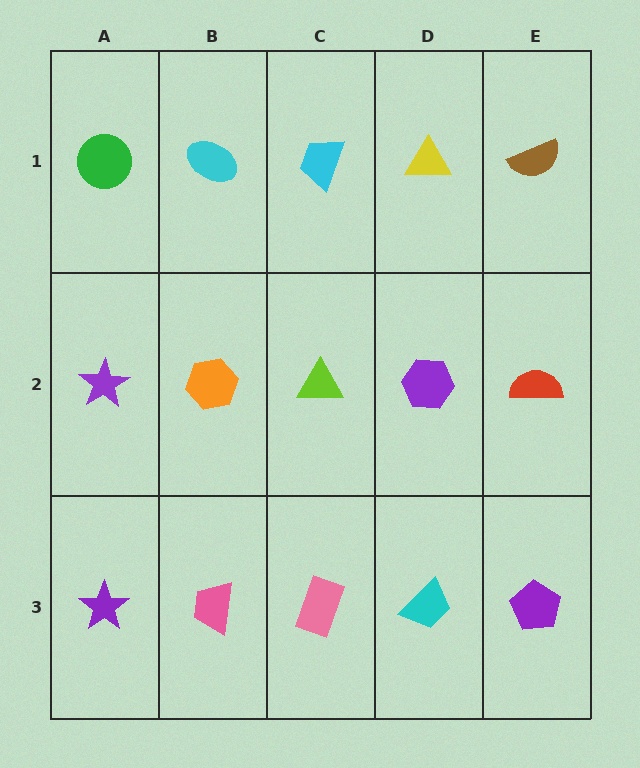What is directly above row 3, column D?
A purple hexagon.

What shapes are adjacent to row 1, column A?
A purple star (row 2, column A), a cyan ellipse (row 1, column B).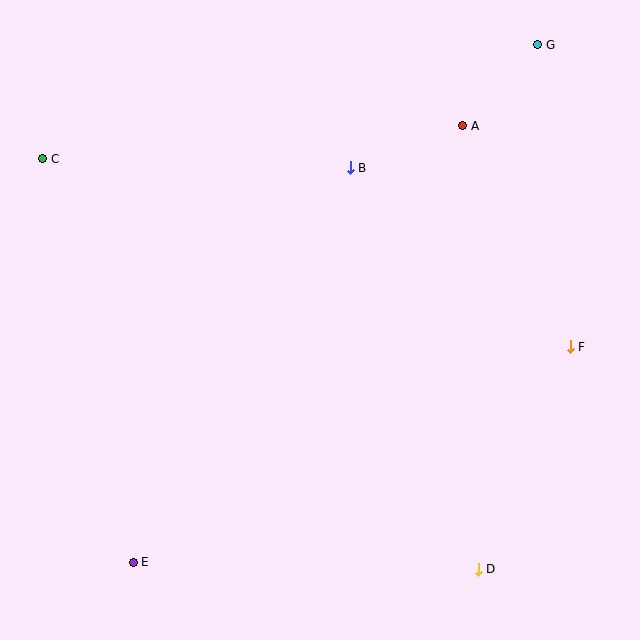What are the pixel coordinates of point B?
Point B is at (350, 168).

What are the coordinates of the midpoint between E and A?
The midpoint between E and A is at (298, 344).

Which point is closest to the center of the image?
Point B at (350, 168) is closest to the center.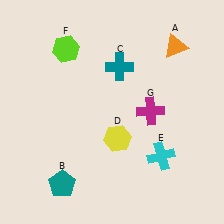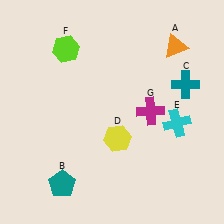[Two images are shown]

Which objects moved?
The objects that moved are: the teal cross (C), the cyan cross (E).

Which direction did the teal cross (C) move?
The teal cross (C) moved right.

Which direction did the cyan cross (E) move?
The cyan cross (E) moved up.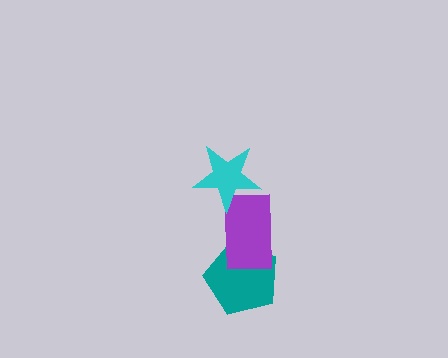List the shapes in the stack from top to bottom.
From top to bottom: the cyan star, the purple rectangle, the teal pentagon.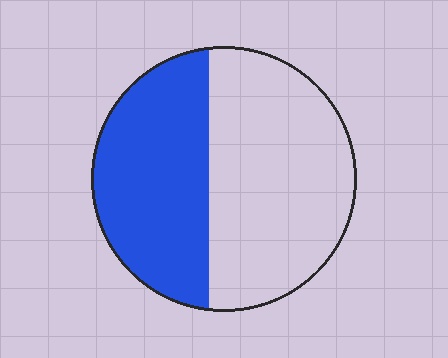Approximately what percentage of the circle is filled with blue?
Approximately 45%.